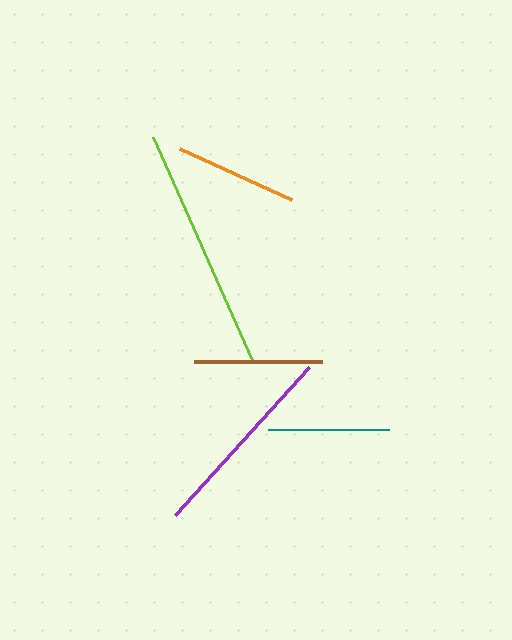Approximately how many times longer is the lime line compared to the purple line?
The lime line is approximately 1.2 times the length of the purple line.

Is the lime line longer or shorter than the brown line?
The lime line is longer than the brown line.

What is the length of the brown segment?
The brown segment is approximately 128 pixels long.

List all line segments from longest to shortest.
From longest to shortest: lime, purple, brown, orange, teal.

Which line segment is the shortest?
The teal line is the shortest at approximately 121 pixels.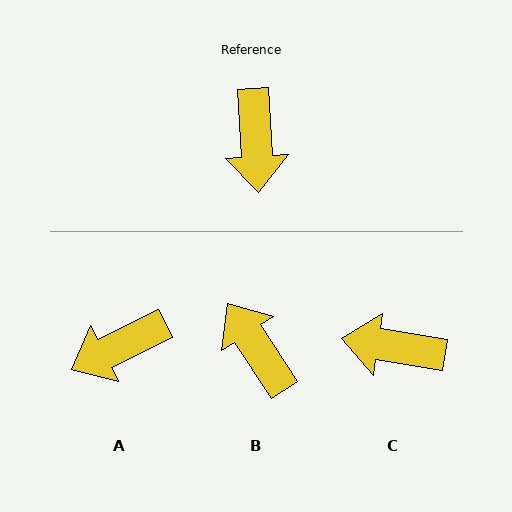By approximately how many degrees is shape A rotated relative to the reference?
Approximately 67 degrees clockwise.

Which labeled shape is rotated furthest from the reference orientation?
B, about 150 degrees away.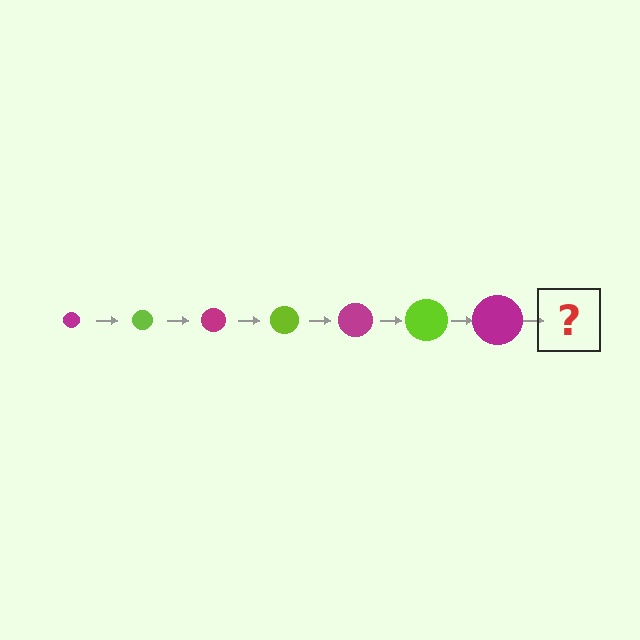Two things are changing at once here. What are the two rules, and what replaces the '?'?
The two rules are that the circle grows larger each step and the color cycles through magenta and lime. The '?' should be a lime circle, larger than the previous one.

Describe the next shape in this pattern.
It should be a lime circle, larger than the previous one.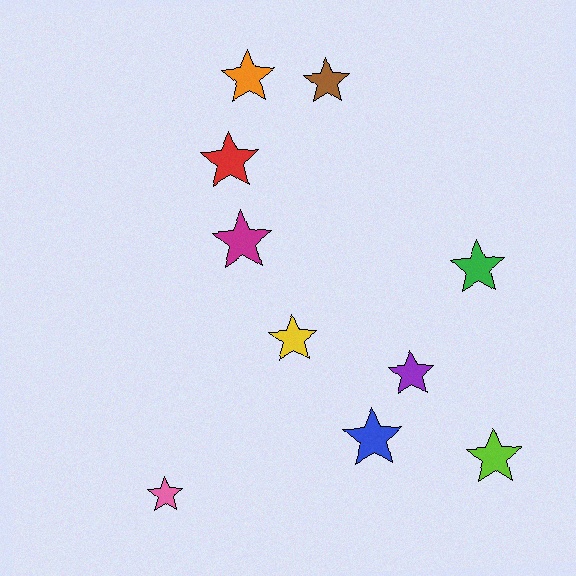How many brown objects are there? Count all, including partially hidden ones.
There is 1 brown object.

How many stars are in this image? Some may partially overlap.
There are 10 stars.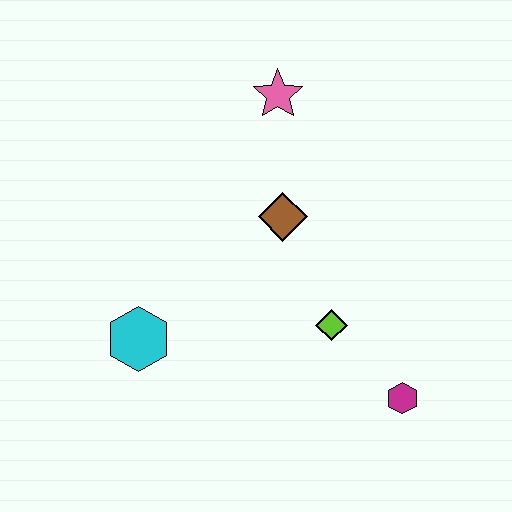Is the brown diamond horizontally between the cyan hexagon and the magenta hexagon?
Yes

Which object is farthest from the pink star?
The magenta hexagon is farthest from the pink star.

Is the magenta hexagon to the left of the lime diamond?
No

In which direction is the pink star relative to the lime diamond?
The pink star is above the lime diamond.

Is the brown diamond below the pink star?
Yes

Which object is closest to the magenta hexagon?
The lime diamond is closest to the magenta hexagon.